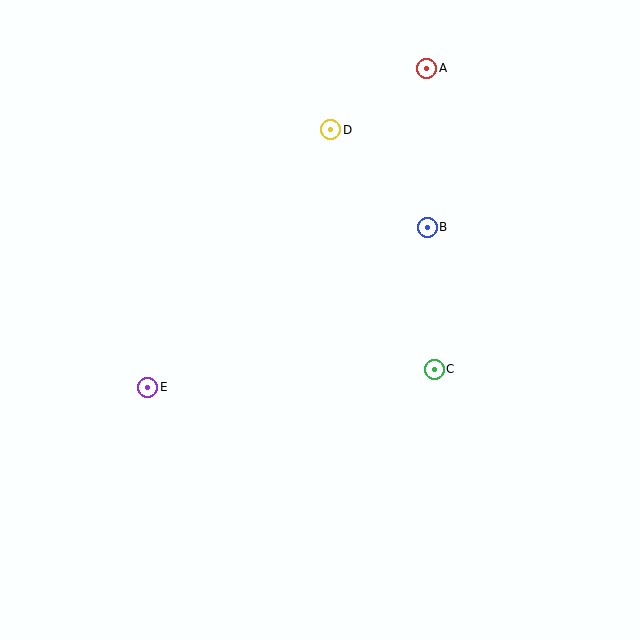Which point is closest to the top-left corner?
Point D is closest to the top-left corner.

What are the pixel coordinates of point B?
Point B is at (427, 227).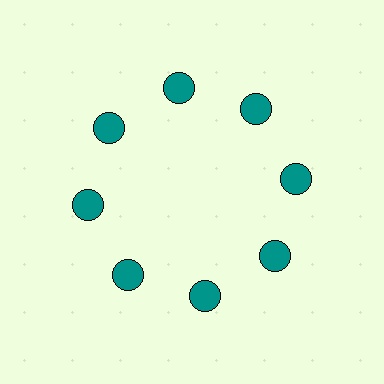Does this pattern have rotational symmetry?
Yes, this pattern has 8-fold rotational symmetry. It looks the same after rotating 45 degrees around the center.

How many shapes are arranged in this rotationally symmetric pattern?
There are 8 shapes, arranged in 8 groups of 1.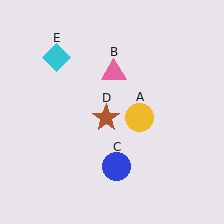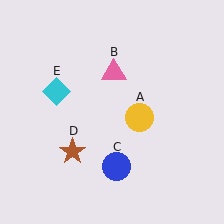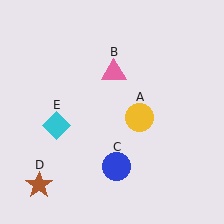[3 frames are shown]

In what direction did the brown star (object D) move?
The brown star (object D) moved down and to the left.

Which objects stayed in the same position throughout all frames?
Yellow circle (object A) and pink triangle (object B) and blue circle (object C) remained stationary.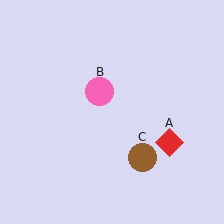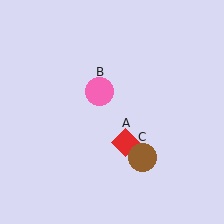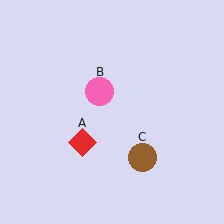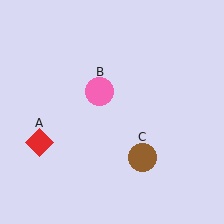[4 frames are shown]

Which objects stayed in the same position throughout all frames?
Pink circle (object B) and brown circle (object C) remained stationary.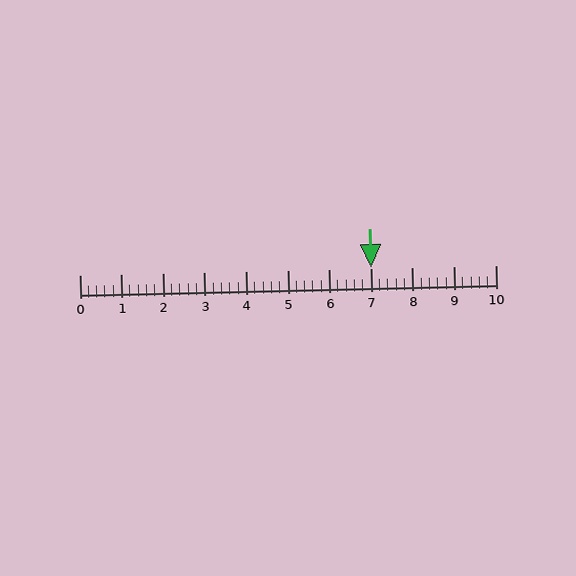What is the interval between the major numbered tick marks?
The major tick marks are spaced 1 units apart.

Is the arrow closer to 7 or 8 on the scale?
The arrow is closer to 7.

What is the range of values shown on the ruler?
The ruler shows values from 0 to 10.